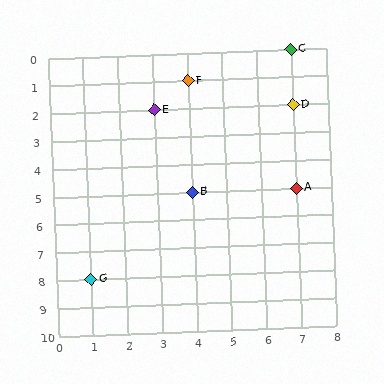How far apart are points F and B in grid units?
Points F and B are 4 rows apart.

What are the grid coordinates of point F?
Point F is at grid coordinates (4, 1).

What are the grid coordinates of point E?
Point E is at grid coordinates (3, 2).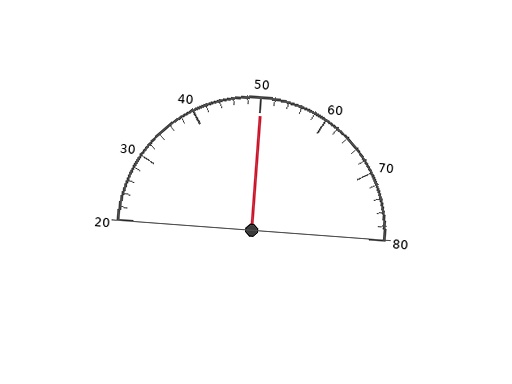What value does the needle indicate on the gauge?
The needle indicates approximately 50.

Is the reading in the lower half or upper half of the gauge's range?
The reading is in the upper half of the range (20 to 80).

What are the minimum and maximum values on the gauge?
The gauge ranges from 20 to 80.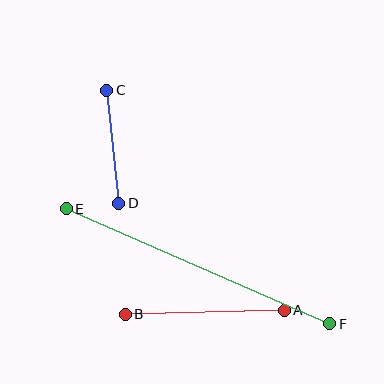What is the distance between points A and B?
The distance is approximately 159 pixels.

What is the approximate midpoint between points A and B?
The midpoint is at approximately (205, 312) pixels.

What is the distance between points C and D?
The distance is approximately 114 pixels.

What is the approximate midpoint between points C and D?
The midpoint is at approximately (113, 147) pixels.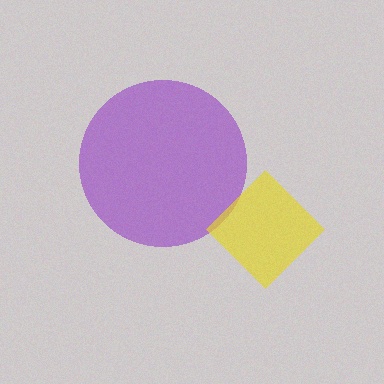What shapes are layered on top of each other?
The layered shapes are: a purple circle, a yellow diamond.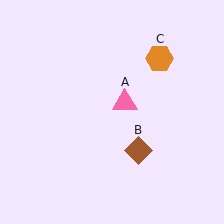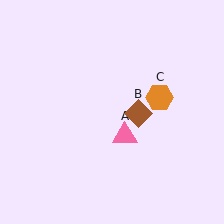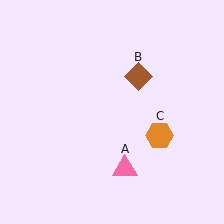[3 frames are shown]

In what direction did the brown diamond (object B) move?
The brown diamond (object B) moved up.